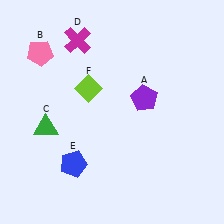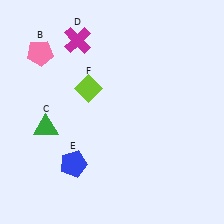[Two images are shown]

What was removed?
The purple pentagon (A) was removed in Image 2.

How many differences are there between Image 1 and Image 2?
There is 1 difference between the two images.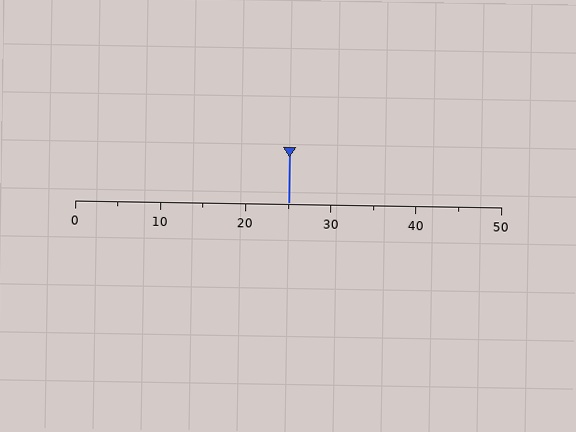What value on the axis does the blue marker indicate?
The marker indicates approximately 25.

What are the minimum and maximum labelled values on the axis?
The axis runs from 0 to 50.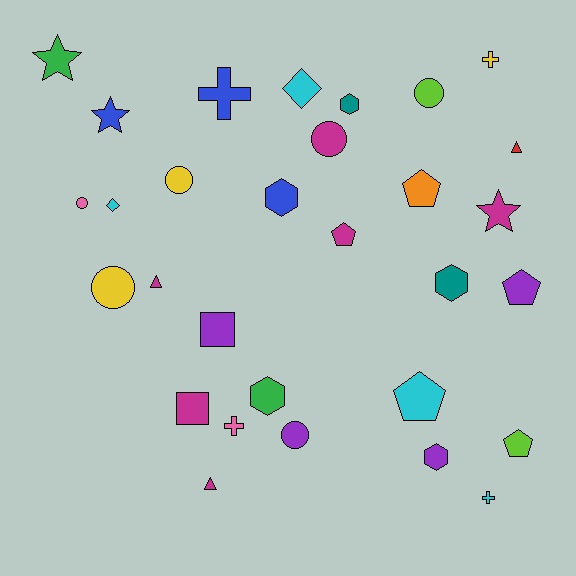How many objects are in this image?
There are 30 objects.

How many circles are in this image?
There are 6 circles.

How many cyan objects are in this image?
There are 4 cyan objects.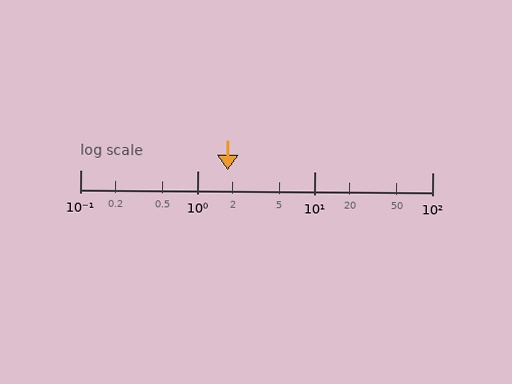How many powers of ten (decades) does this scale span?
The scale spans 3 decades, from 0.1 to 100.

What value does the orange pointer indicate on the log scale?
The pointer indicates approximately 1.8.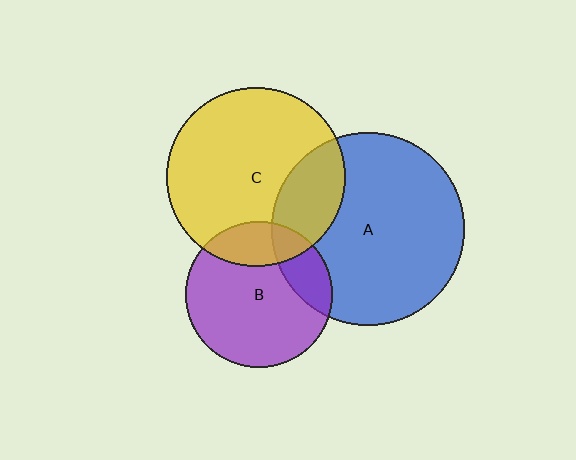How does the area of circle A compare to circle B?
Approximately 1.7 times.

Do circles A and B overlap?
Yes.